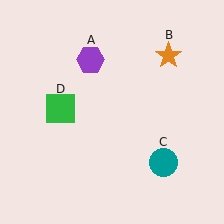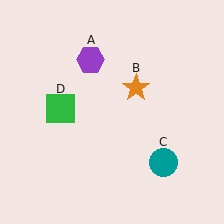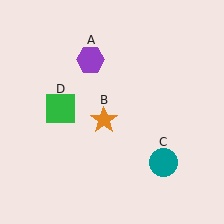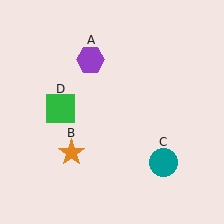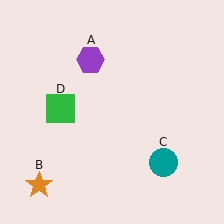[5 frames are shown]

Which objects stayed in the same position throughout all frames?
Purple hexagon (object A) and teal circle (object C) and green square (object D) remained stationary.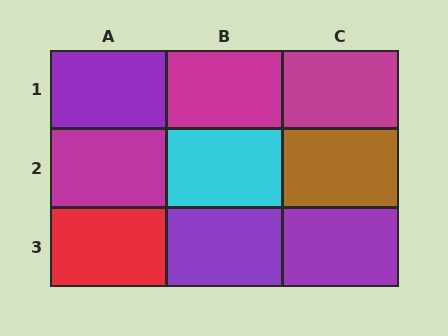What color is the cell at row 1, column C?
Magenta.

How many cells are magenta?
3 cells are magenta.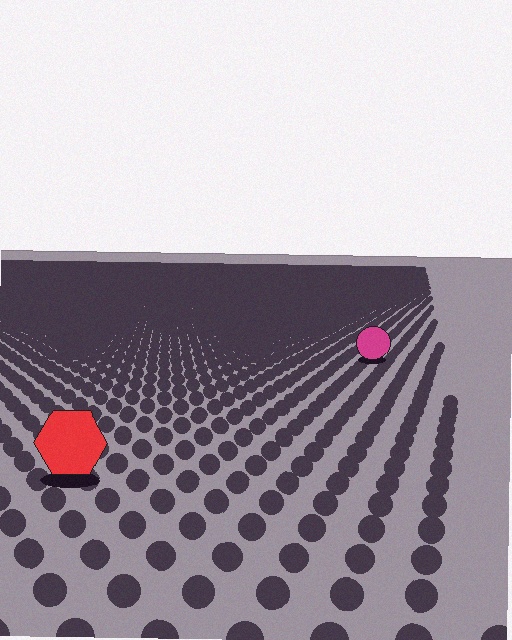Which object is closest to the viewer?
The red hexagon is closest. The texture marks near it are larger and more spread out.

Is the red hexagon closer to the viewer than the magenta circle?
Yes. The red hexagon is closer — you can tell from the texture gradient: the ground texture is coarser near it.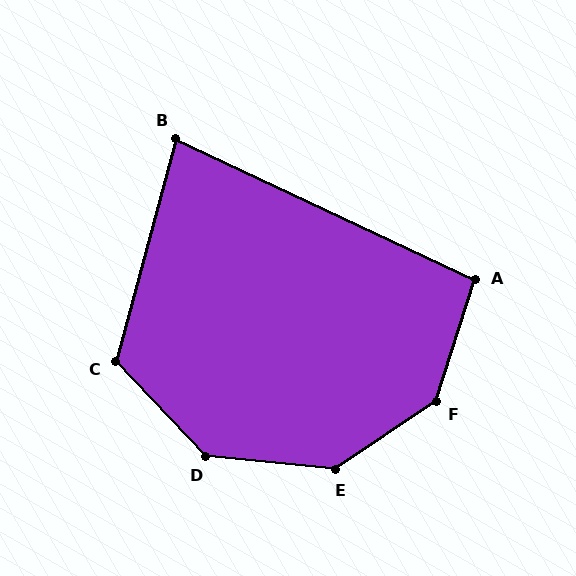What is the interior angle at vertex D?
Approximately 139 degrees (obtuse).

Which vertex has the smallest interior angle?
B, at approximately 80 degrees.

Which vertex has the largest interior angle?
F, at approximately 141 degrees.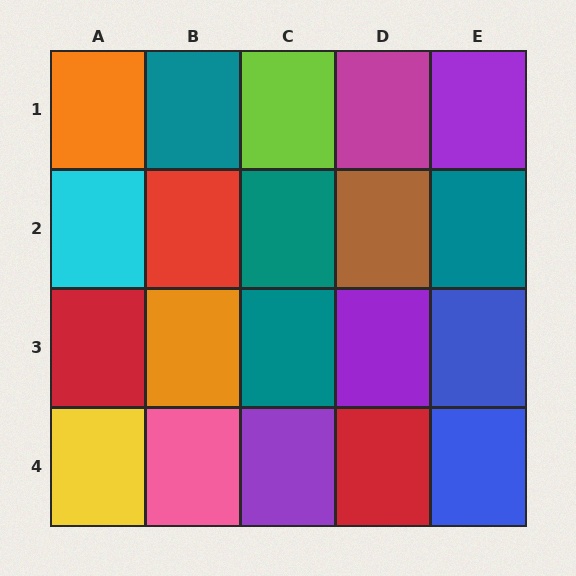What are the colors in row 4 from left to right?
Yellow, pink, purple, red, blue.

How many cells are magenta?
1 cell is magenta.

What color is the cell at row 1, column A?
Orange.